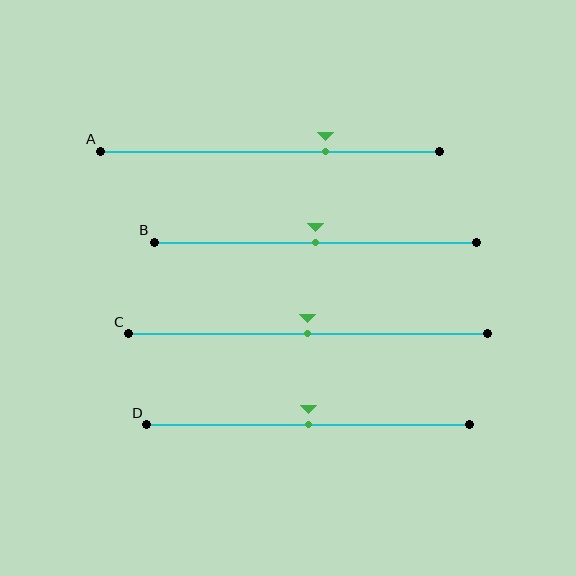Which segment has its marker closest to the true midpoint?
Segment B has its marker closest to the true midpoint.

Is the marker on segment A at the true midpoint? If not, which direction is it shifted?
No, the marker on segment A is shifted to the right by about 16% of the segment length.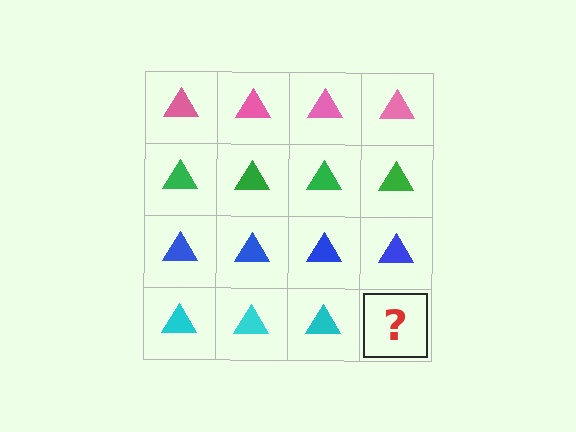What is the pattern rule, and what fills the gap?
The rule is that each row has a consistent color. The gap should be filled with a cyan triangle.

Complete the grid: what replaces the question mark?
The question mark should be replaced with a cyan triangle.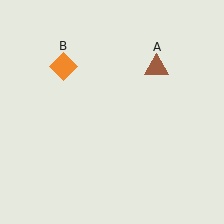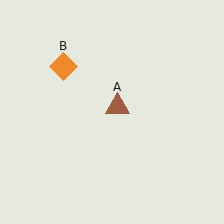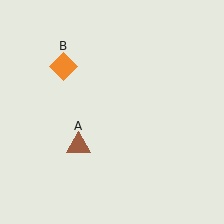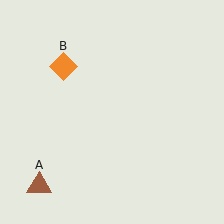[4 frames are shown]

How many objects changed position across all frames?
1 object changed position: brown triangle (object A).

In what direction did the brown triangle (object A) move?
The brown triangle (object A) moved down and to the left.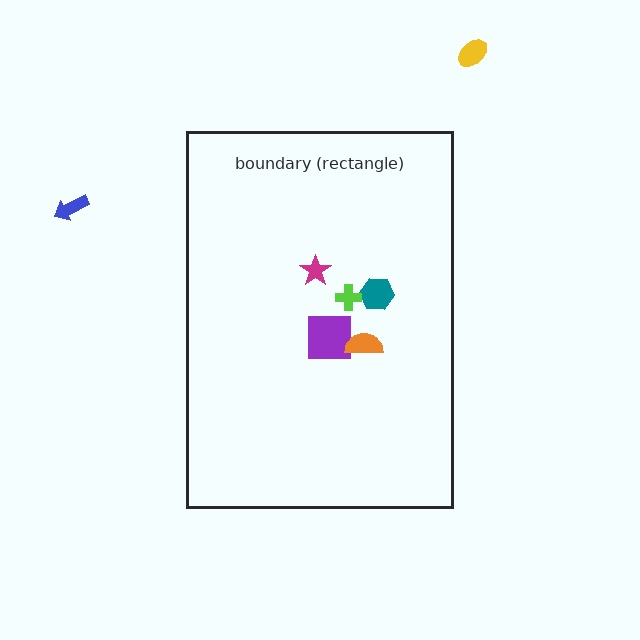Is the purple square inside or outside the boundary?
Inside.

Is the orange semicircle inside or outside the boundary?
Inside.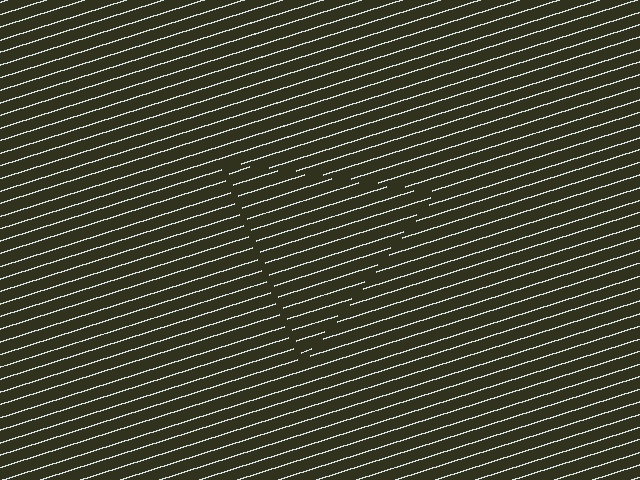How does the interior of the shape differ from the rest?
The interior of the shape contains the same grating, shifted by half a period — the contour is defined by the phase discontinuity where line-ends from the inner and outer gratings abut.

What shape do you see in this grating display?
An illusory triangle. The interior of the shape contains the same grating, shifted by half a period — the contour is defined by the phase discontinuity where line-ends from the inner and outer gratings abut.